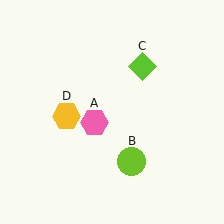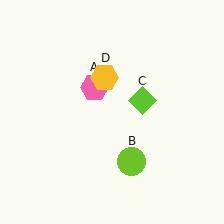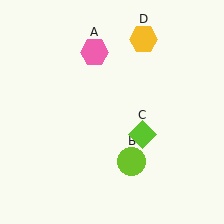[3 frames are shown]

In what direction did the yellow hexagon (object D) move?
The yellow hexagon (object D) moved up and to the right.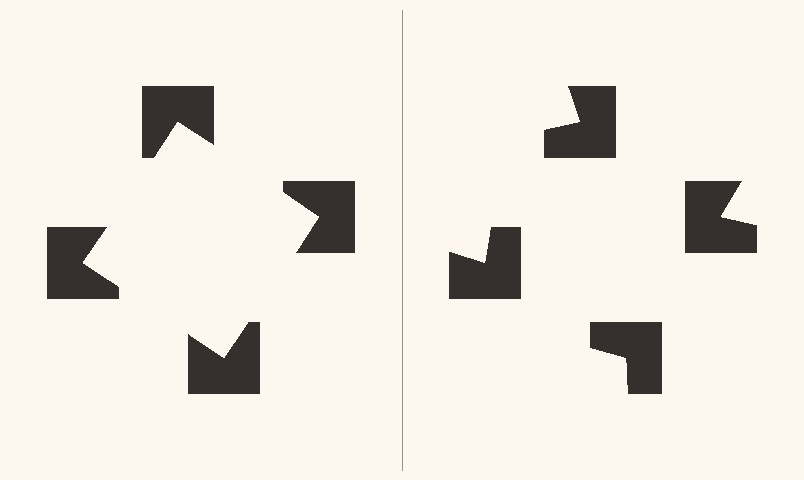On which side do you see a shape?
An illusory square appears on the left side. On the right side the wedge cuts are rotated, so no coherent shape forms.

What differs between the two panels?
The notched squares are positioned identically on both sides; only the wedge orientations differ. On the left they align to a square; on the right they are misaligned.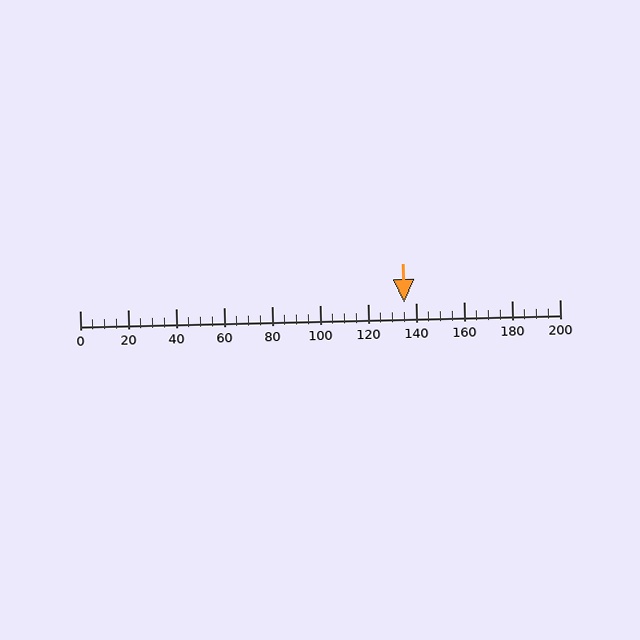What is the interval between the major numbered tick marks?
The major tick marks are spaced 20 units apart.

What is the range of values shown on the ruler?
The ruler shows values from 0 to 200.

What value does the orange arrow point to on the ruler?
The orange arrow points to approximately 135.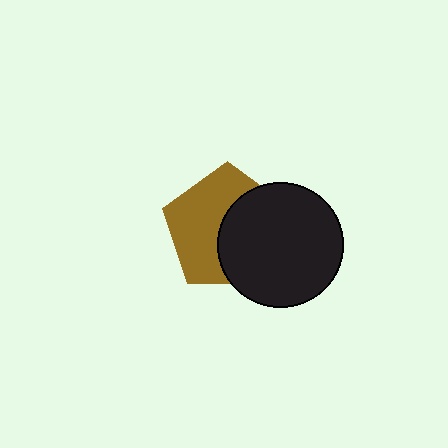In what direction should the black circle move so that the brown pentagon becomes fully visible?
The black circle should move right. That is the shortest direction to clear the overlap and leave the brown pentagon fully visible.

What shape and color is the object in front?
The object in front is a black circle.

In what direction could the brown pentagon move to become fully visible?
The brown pentagon could move left. That would shift it out from behind the black circle entirely.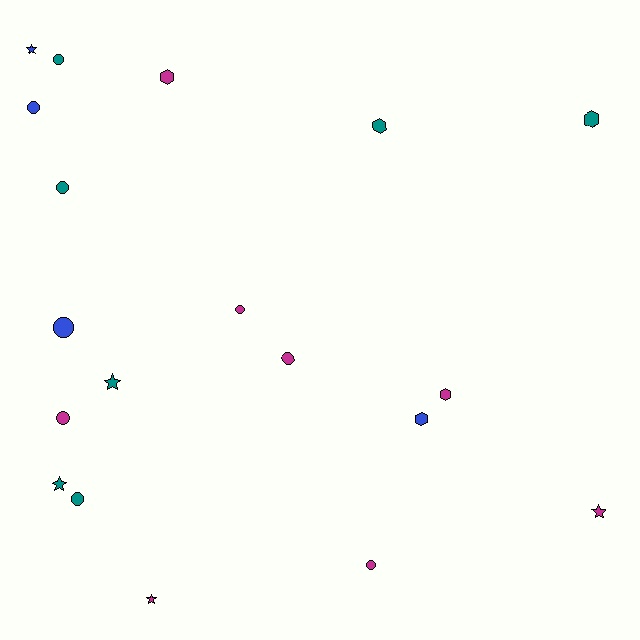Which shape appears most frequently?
Circle, with 9 objects.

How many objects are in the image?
There are 19 objects.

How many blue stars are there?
There is 1 blue star.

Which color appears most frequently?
Magenta, with 8 objects.